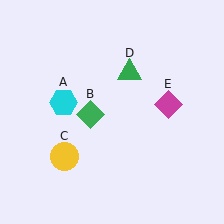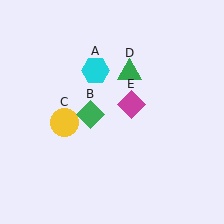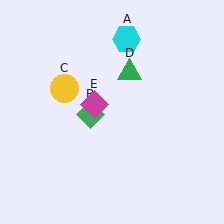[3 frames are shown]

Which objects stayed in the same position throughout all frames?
Green diamond (object B) and green triangle (object D) remained stationary.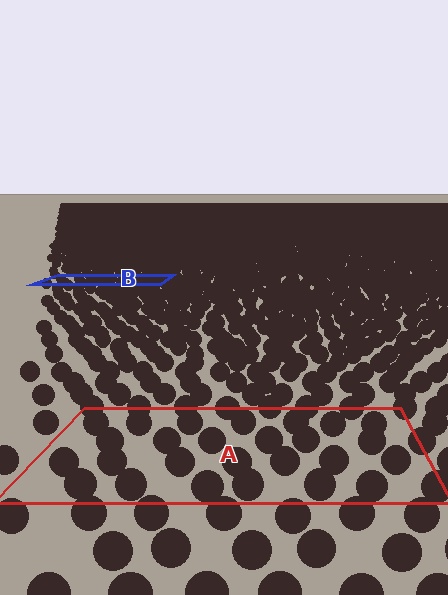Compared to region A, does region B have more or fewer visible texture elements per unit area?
Region B has more texture elements per unit area — they are packed more densely because it is farther away.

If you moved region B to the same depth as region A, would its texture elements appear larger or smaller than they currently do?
They would appear larger. At a closer depth, the same texture elements are projected at a bigger on-screen size.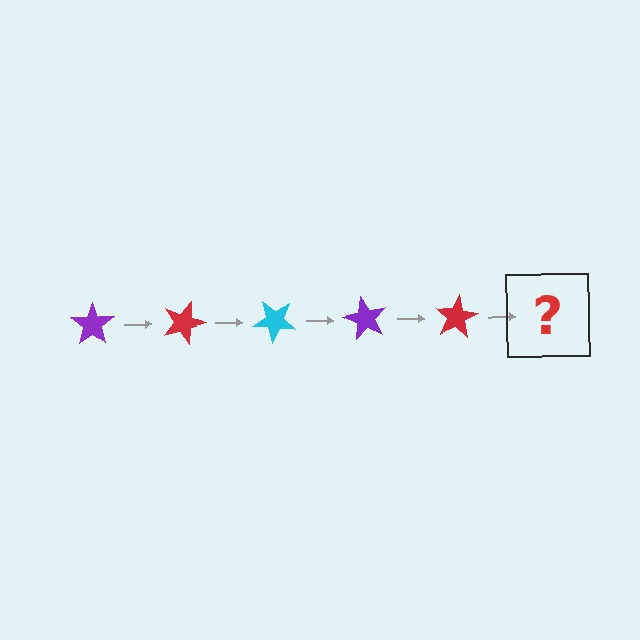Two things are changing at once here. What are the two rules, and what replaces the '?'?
The two rules are that it rotates 20 degrees each step and the color cycles through purple, red, and cyan. The '?' should be a cyan star, rotated 100 degrees from the start.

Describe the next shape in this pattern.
It should be a cyan star, rotated 100 degrees from the start.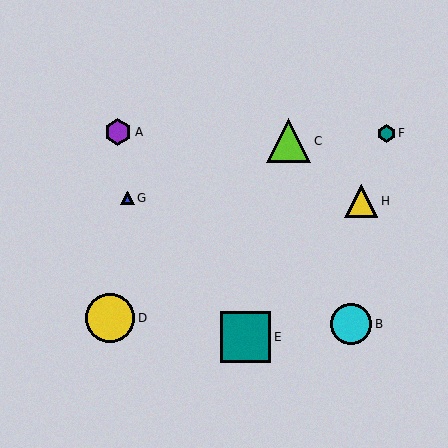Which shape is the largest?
The teal square (labeled E) is the largest.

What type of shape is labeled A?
Shape A is a purple hexagon.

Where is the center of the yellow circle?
The center of the yellow circle is at (110, 318).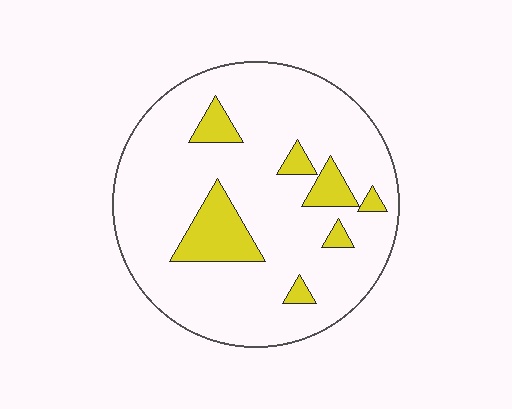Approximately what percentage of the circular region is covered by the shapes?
Approximately 15%.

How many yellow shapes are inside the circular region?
7.